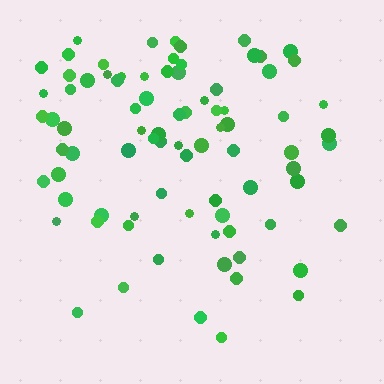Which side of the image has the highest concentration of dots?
The top.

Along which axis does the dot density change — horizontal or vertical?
Vertical.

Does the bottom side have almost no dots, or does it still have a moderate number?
Still a moderate number, just noticeably fewer than the top.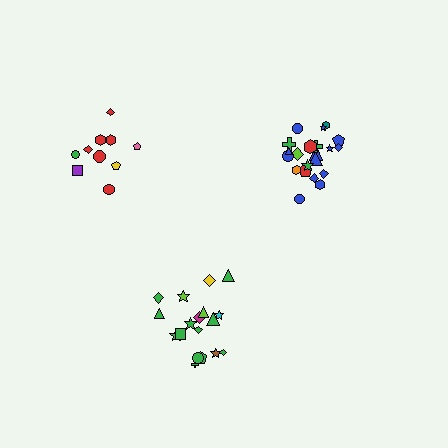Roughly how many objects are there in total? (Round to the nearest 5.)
Roughly 50 objects in total.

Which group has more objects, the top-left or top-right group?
The top-right group.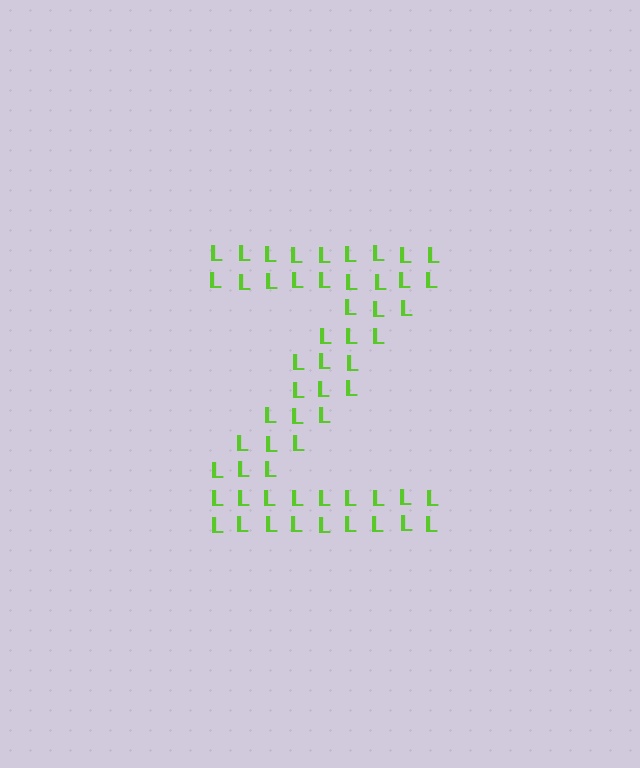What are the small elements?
The small elements are letter L's.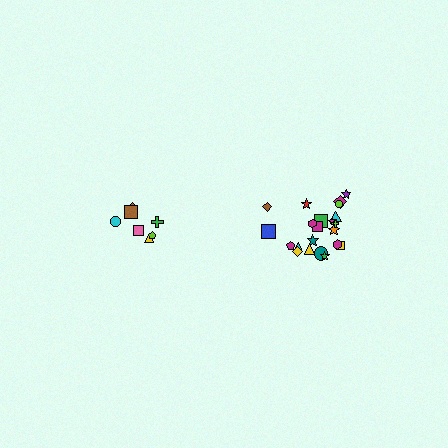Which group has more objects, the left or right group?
The right group.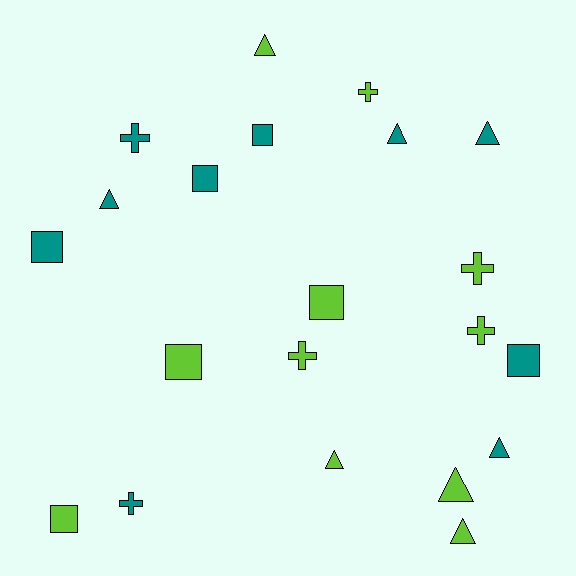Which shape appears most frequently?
Triangle, with 8 objects.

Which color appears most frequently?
Lime, with 11 objects.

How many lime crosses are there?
There are 4 lime crosses.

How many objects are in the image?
There are 21 objects.